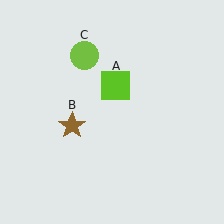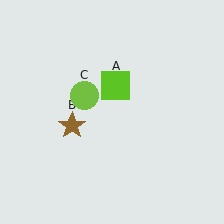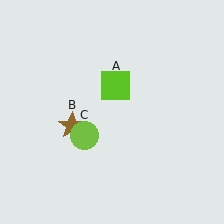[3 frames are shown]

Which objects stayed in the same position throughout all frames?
Lime square (object A) and brown star (object B) remained stationary.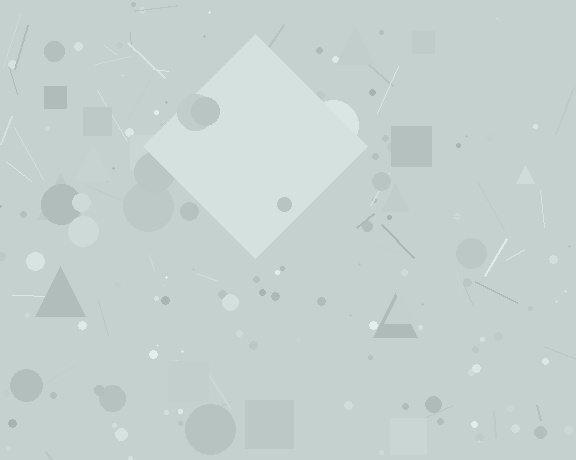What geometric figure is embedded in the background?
A diamond is embedded in the background.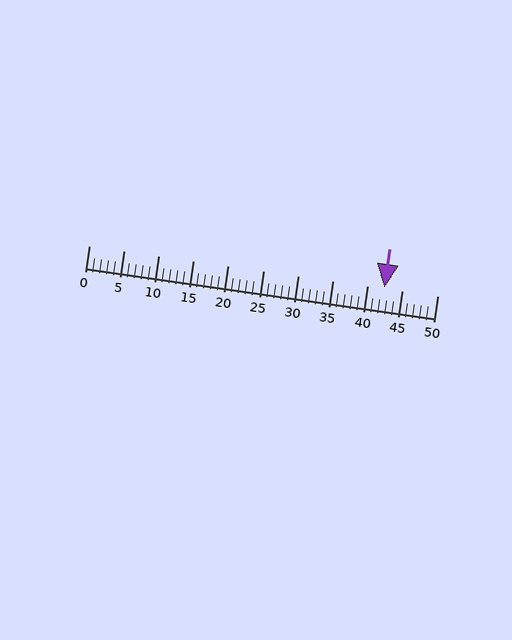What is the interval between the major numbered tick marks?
The major tick marks are spaced 5 units apart.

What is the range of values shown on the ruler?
The ruler shows values from 0 to 50.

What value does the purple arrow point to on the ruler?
The purple arrow points to approximately 42.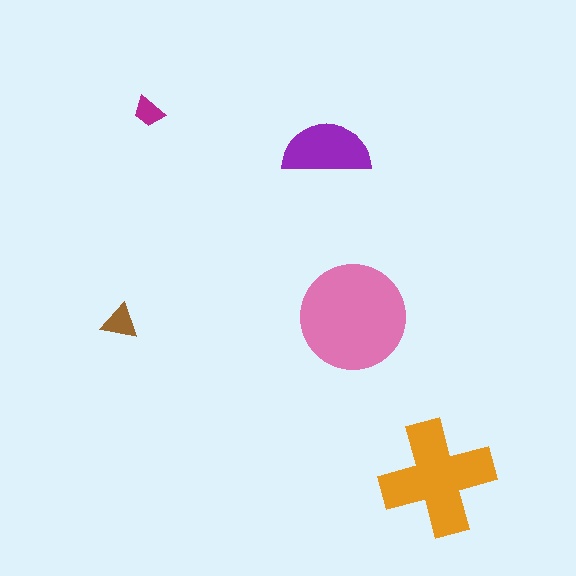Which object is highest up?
The magenta trapezoid is topmost.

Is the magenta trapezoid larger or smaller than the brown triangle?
Smaller.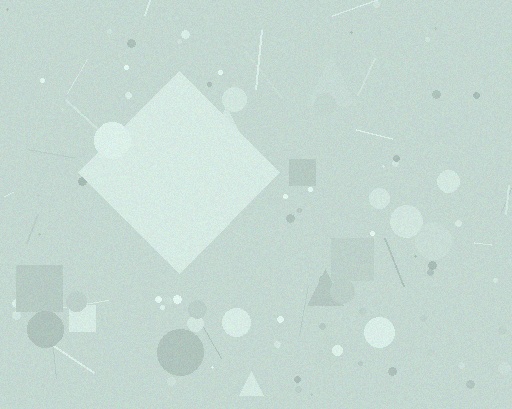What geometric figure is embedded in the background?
A diamond is embedded in the background.